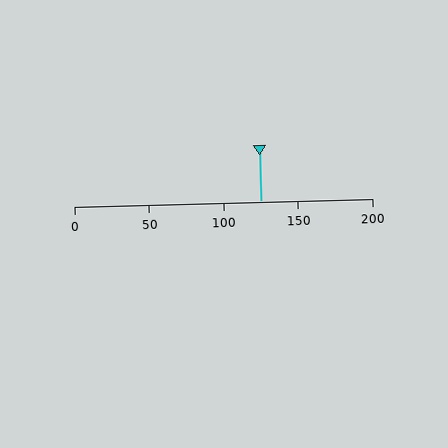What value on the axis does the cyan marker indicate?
The marker indicates approximately 125.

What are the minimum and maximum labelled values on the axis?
The axis runs from 0 to 200.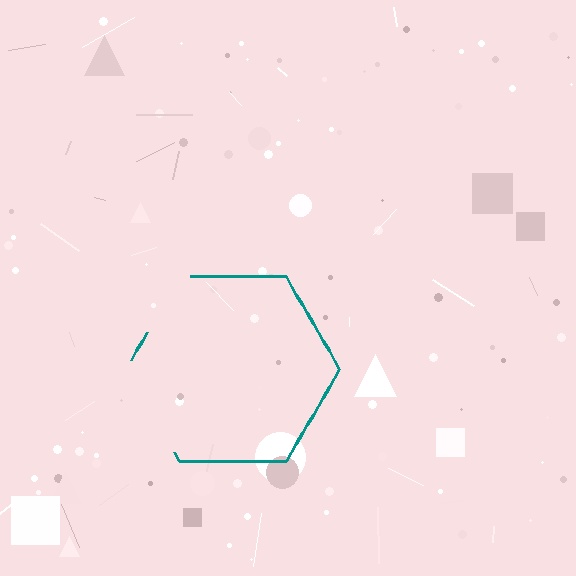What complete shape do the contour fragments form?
The contour fragments form a hexagon.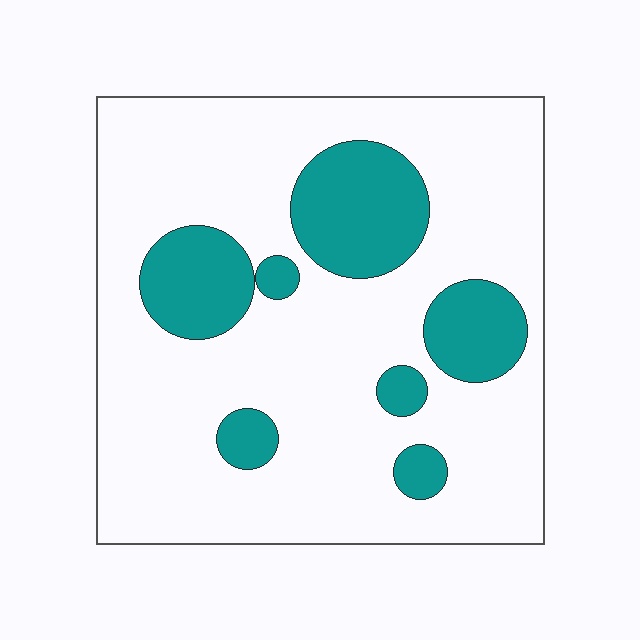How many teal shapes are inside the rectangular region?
7.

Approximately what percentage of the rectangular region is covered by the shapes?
Approximately 20%.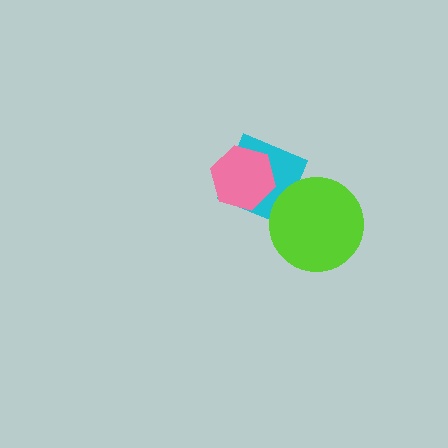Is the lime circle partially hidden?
No, no other shape covers it.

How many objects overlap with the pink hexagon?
1 object overlaps with the pink hexagon.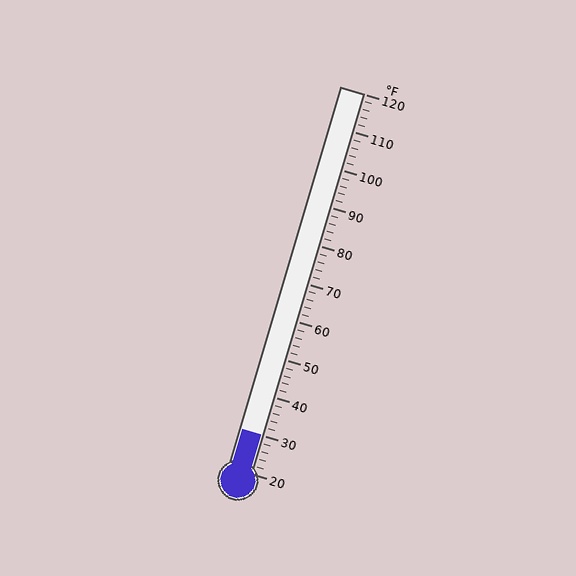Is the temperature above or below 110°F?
The temperature is below 110°F.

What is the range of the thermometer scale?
The thermometer scale ranges from 20°F to 120°F.